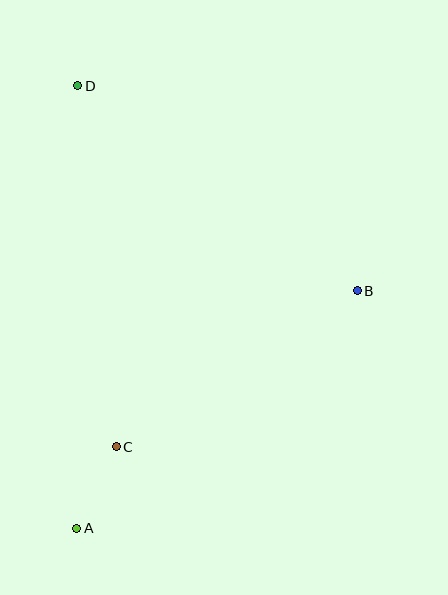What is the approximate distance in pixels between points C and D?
The distance between C and D is approximately 363 pixels.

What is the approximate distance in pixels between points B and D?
The distance between B and D is approximately 346 pixels.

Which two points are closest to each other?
Points A and C are closest to each other.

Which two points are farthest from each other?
Points A and D are farthest from each other.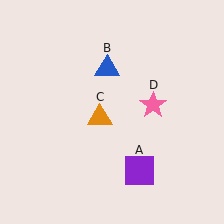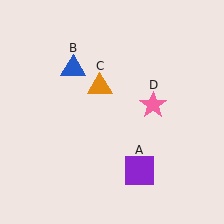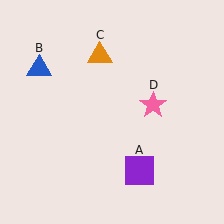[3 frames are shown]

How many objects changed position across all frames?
2 objects changed position: blue triangle (object B), orange triangle (object C).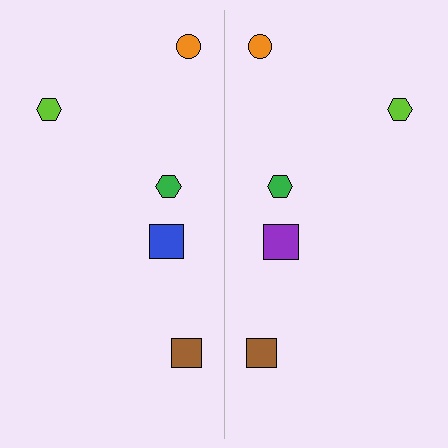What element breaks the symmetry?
The purple square on the right side breaks the symmetry — its mirror counterpart is blue.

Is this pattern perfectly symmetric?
No, the pattern is not perfectly symmetric. The purple square on the right side breaks the symmetry — its mirror counterpart is blue.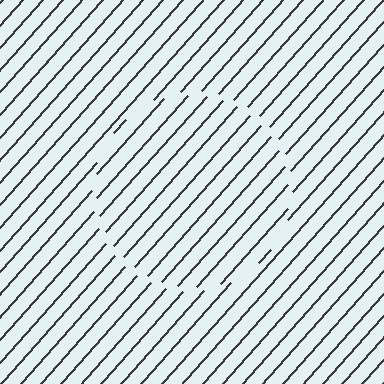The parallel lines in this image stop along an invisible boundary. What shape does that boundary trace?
An illusory circle. The interior of the shape contains the same grating, shifted by half a period — the contour is defined by the phase discontinuity where line-ends from the inner and outer gratings abut.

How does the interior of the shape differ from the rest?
The interior of the shape contains the same grating, shifted by half a period — the contour is defined by the phase discontinuity where line-ends from the inner and outer gratings abut.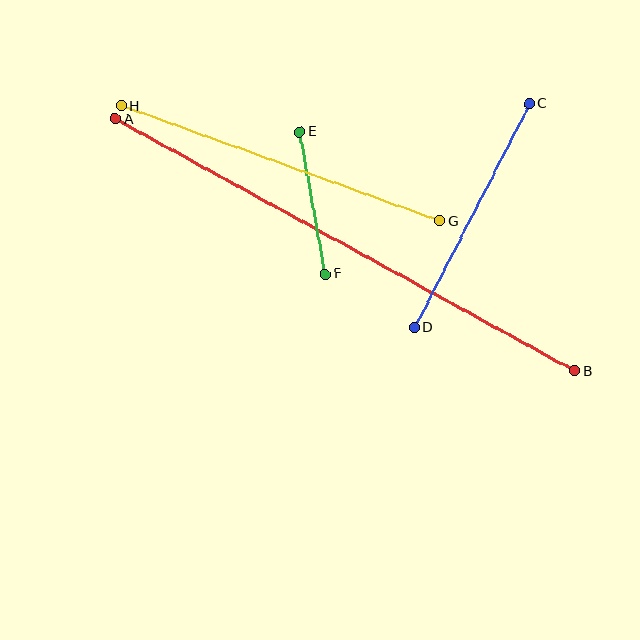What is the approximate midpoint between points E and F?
The midpoint is at approximately (313, 203) pixels.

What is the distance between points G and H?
The distance is approximately 338 pixels.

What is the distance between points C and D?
The distance is approximately 251 pixels.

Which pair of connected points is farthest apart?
Points A and B are farthest apart.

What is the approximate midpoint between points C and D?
The midpoint is at approximately (472, 216) pixels.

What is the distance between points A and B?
The distance is approximately 524 pixels.